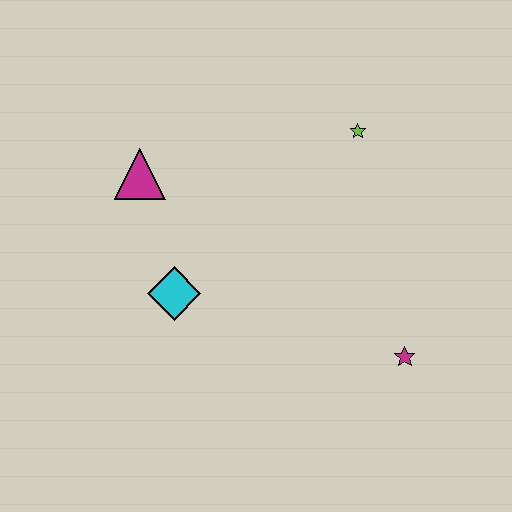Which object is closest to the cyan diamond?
The magenta triangle is closest to the cyan diamond.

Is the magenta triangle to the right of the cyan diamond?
No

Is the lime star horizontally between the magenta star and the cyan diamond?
Yes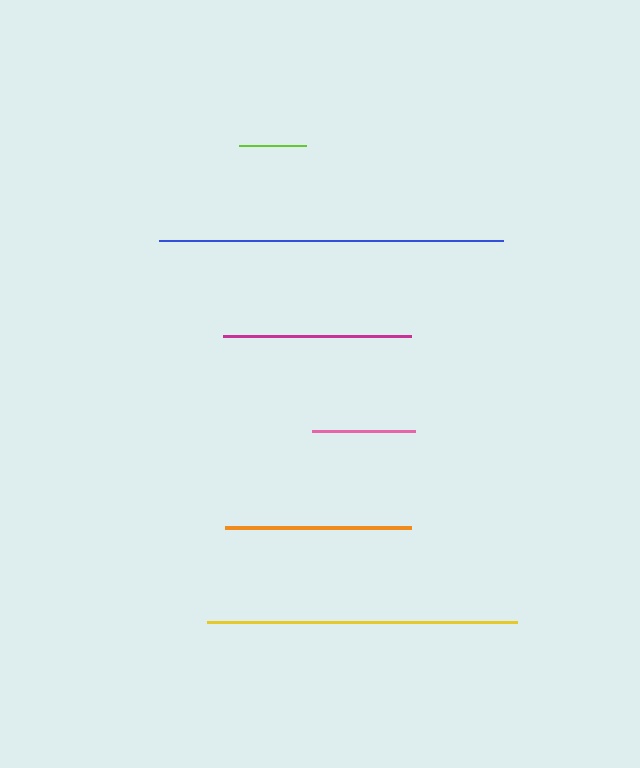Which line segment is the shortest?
The lime line is the shortest at approximately 66 pixels.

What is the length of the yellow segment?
The yellow segment is approximately 310 pixels long.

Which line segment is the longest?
The blue line is the longest at approximately 345 pixels.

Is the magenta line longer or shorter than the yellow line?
The yellow line is longer than the magenta line.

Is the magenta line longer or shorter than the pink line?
The magenta line is longer than the pink line.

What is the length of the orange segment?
The orange segment is approximately 186 pixels long.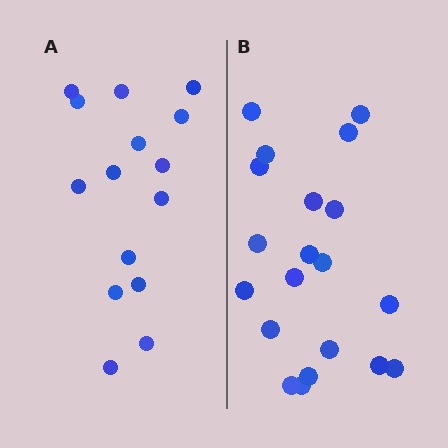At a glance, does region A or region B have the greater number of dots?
Region B (the right region) has more dots.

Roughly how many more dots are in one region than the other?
Region B has about 5 more dots than region A.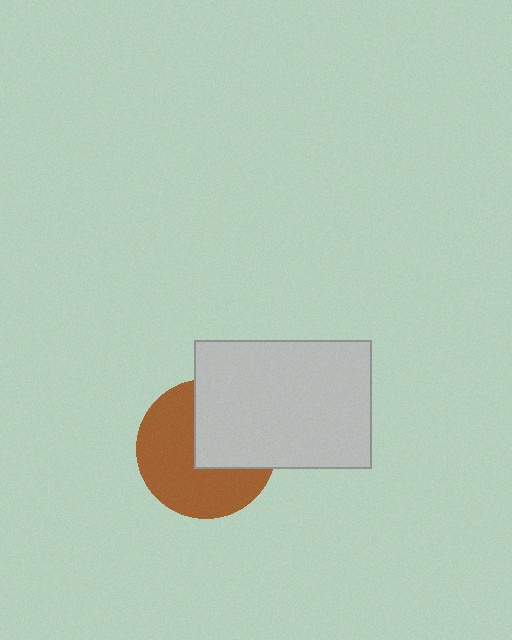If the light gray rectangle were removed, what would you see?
You would see the complete brown circle.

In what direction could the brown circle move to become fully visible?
The brown circle could move toward the lower-left. That would shift it out from behind the light gray rectangle entirely.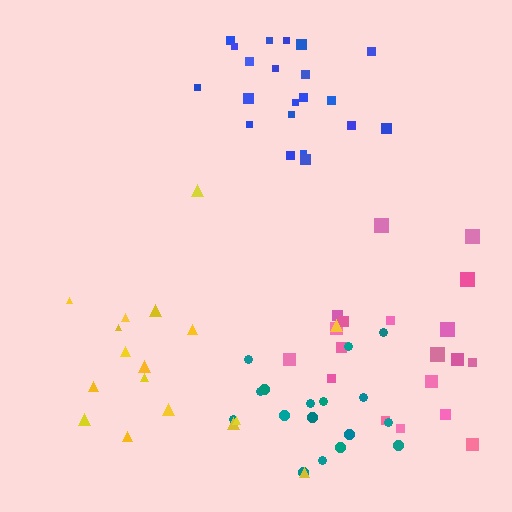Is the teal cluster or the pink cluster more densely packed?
Teal.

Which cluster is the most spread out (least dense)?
Pink.